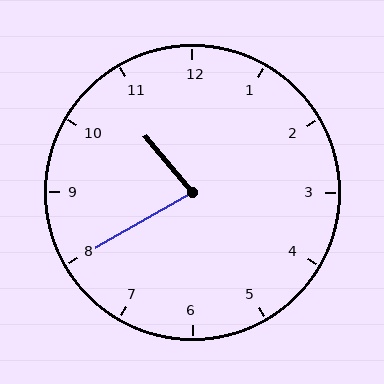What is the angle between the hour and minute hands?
Approximately 80 degrees.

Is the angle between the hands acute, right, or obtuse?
It is acute.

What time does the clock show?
10:40.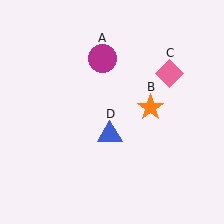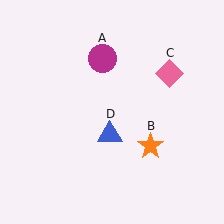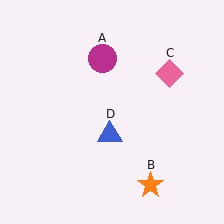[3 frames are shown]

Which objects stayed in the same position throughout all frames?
Magenta circle (object A) and pink diamond (object C) and blue triangle (object D) remained stationary.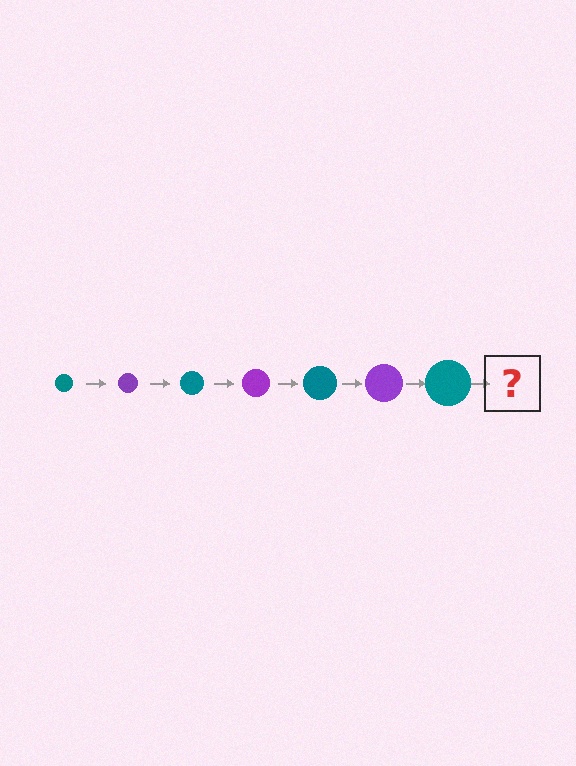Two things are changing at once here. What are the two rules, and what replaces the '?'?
The two rules are that the circle grows larger each step and the color cycles through teal and purple. The '?' should be a purple circle, larger than the previous one.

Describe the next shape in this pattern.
It should be a purple circle, larger than the previous one.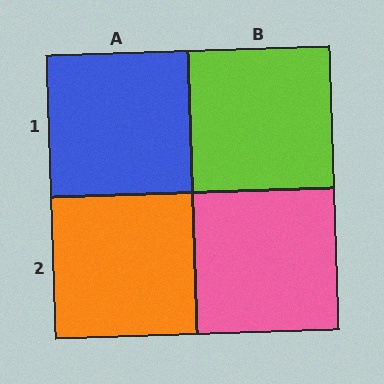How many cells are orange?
1 cell is orange.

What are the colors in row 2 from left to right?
Orange, pink.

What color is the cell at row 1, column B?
Lime.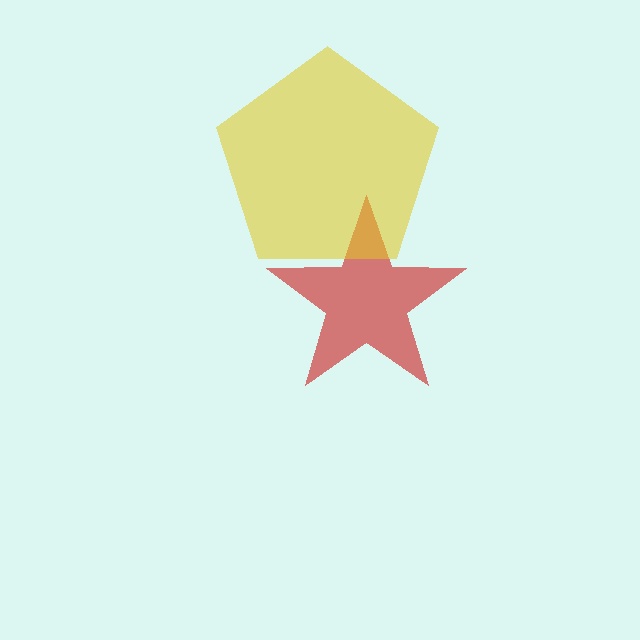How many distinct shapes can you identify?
There are 2 distinct shapes: a red star, a yellow pentagon.